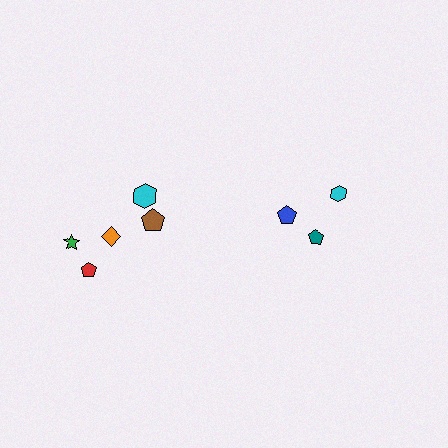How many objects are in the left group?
There are 5 objects.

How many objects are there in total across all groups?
There are 8 objects.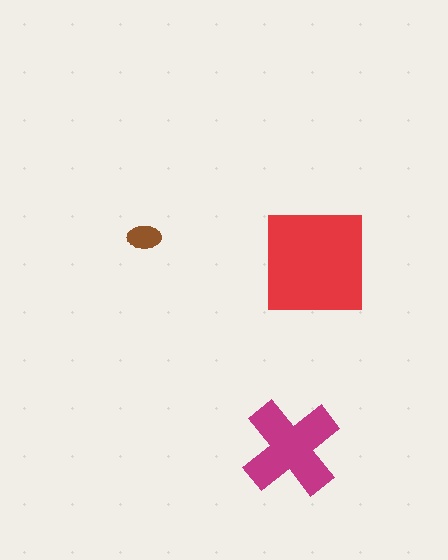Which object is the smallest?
The brown ellipse.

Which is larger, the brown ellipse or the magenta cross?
The magenta cross.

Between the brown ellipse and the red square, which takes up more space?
The red square.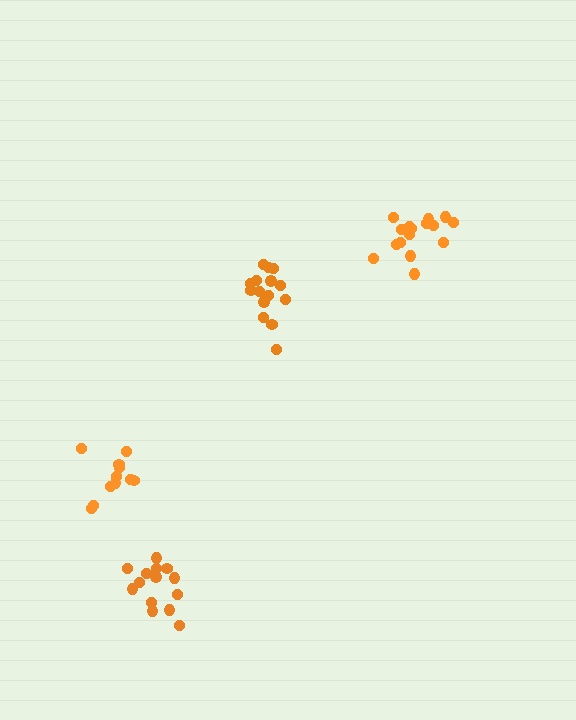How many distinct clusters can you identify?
There are 4 distinct clusters.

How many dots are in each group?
Group 1: 16 dots, Group 2: 14 dots, Group 3: 16 dots, Group 4: 11 dots (57 total).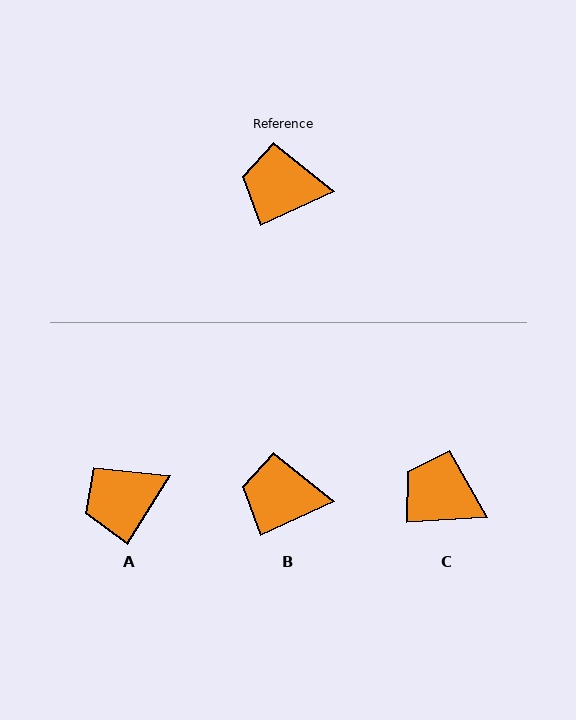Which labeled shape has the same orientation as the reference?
B.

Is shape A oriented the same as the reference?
No, it is off by about 33 degrees.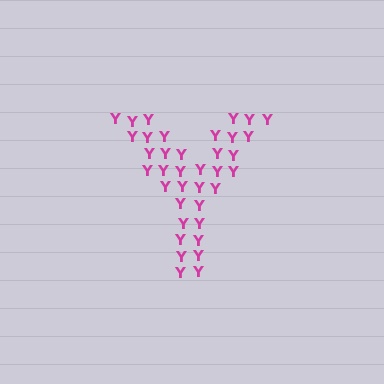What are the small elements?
The small elements are letter Y's.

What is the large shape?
The large shape is the letter Y.